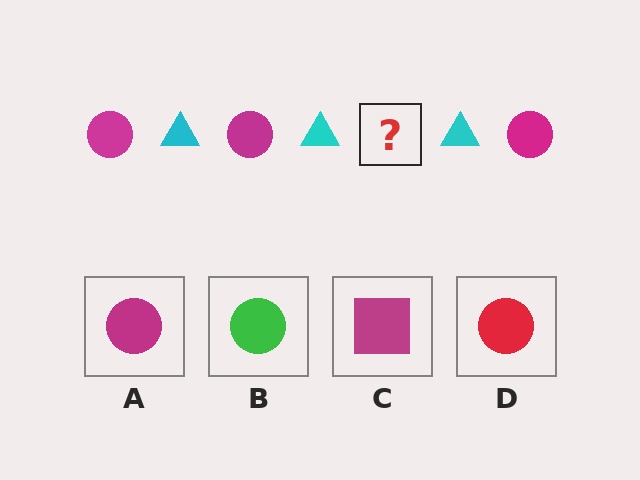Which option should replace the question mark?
Option A.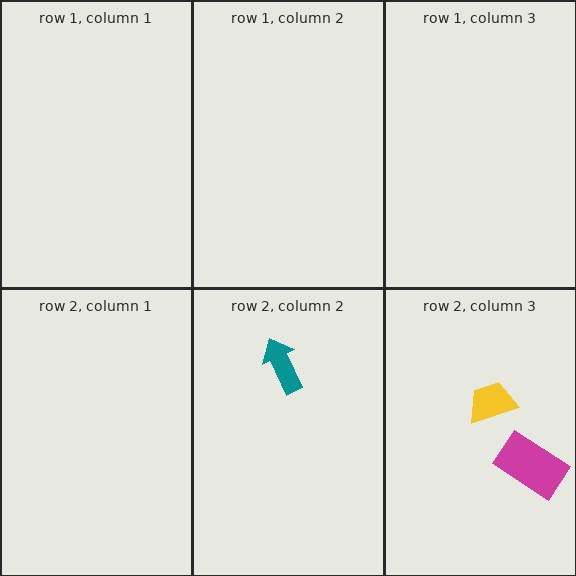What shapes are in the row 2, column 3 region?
The yellow trapezoid, the magenta rectangle.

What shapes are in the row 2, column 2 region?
The teal arrow.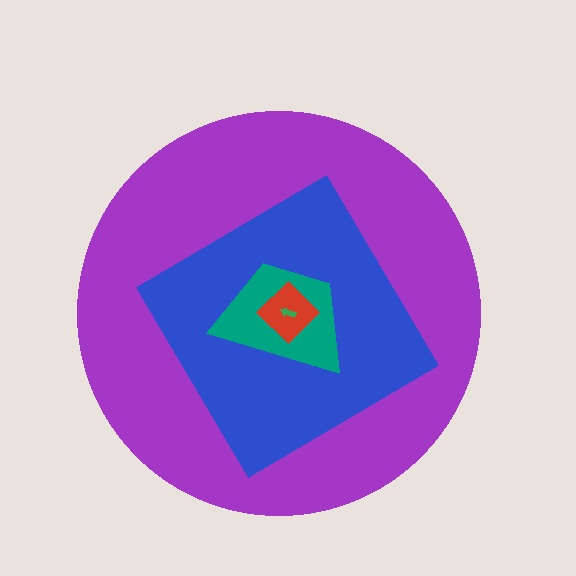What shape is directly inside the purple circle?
The blue diamond.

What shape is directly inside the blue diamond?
The teal trapezoid.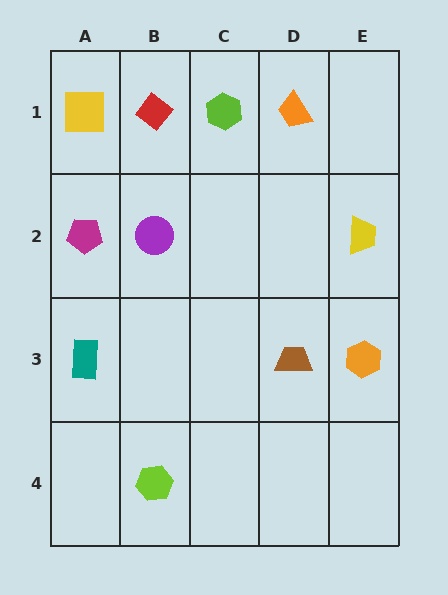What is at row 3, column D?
A brown trapezoid.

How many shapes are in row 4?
1 shape.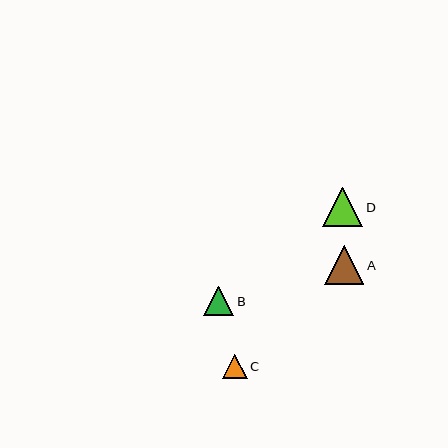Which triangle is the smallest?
Triangle C is the smallest with a size of approximately 24 pixels.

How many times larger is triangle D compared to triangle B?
Triangle D is approximately 1.3 times the size of triangle B.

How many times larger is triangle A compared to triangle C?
Triangle A is approximately 1.6 times the size of triangle C.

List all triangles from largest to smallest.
From largest to smallest: D, A, B, C.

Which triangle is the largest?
Triangle D is the largest with a size of approximately 40 pixels.